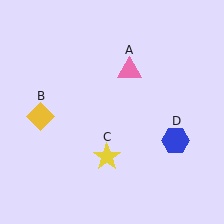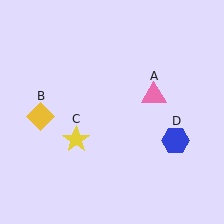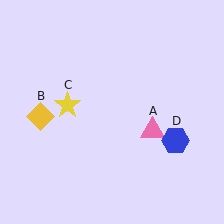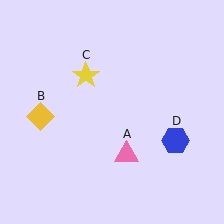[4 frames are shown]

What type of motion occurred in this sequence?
The pink triangle (object A), yellow star (object C) rotated clockwise around the center of the scene.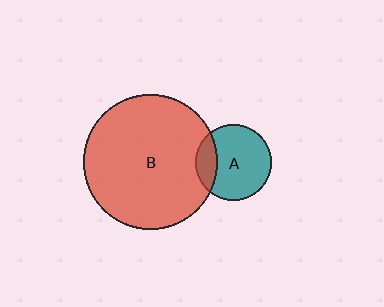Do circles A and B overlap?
Yes.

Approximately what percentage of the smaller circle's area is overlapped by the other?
Approximately 20%.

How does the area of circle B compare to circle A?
Approximately 3.1 times.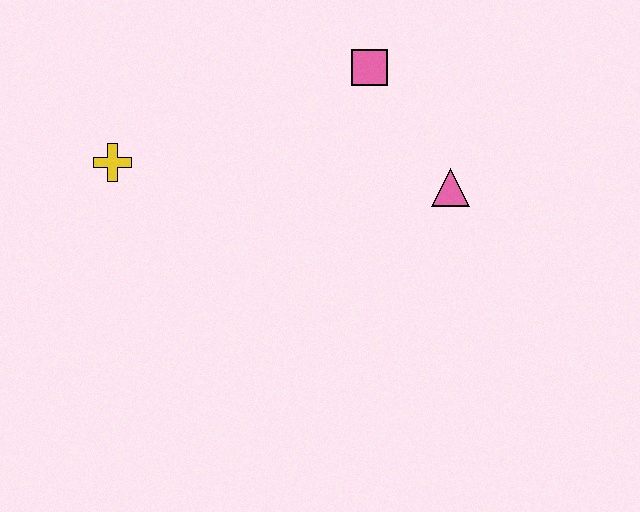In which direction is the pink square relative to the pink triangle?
The pink square is above the pink triangle.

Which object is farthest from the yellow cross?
The pink triangle is farthest from the yellow cross.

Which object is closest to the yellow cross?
The pink square is closest to the yellow cross.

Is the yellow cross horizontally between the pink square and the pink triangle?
No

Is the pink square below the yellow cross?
No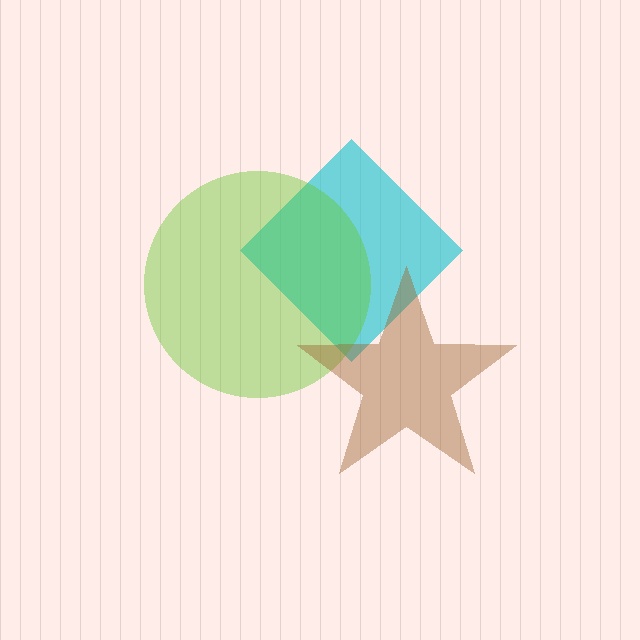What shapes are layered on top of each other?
The layered shapes are: a cyan diamond, a lime circle, a brown star.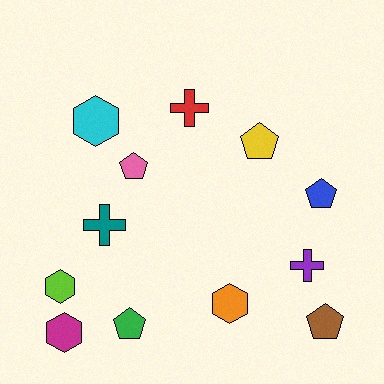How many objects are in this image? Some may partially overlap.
There are 12 objects.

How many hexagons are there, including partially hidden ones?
There are 4 hexagons.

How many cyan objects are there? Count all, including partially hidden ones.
There is 1 cyan object.